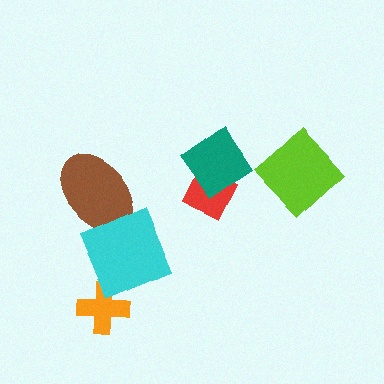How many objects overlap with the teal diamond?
1 object overlaps with the teal diamond.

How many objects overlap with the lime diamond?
0 objects overlap with the lime diamond.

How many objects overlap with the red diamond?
1 object overlaps with the red diamond.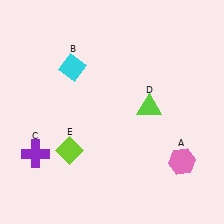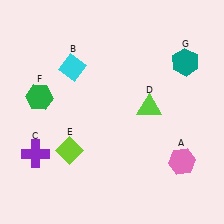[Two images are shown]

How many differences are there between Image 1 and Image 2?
There are 2 differences between the two images.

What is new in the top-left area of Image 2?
A green hexagon (F) was added in the top-left area of Image 2.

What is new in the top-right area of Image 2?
A teal hexagon (G) was added in the top-right area of Image 2.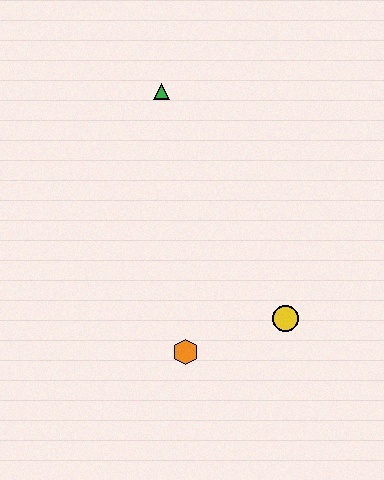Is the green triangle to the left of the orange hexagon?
Yes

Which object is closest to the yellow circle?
The orange hexagon is closest to the yellow circle.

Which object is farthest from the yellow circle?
The green triangle is farthest from the yellow circle.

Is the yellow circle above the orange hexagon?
Yes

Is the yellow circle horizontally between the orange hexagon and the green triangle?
No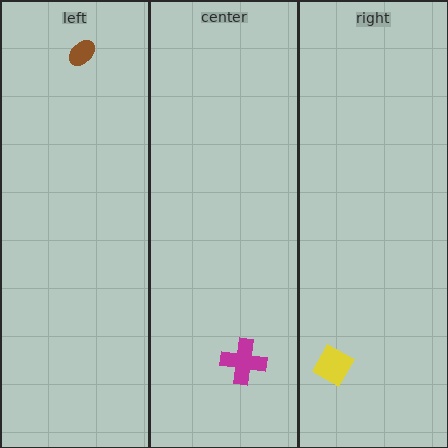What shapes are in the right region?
The yellow diamond.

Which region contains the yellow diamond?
The right region.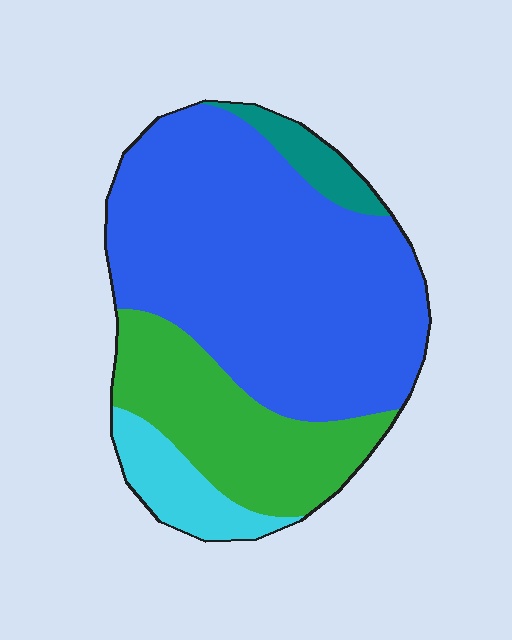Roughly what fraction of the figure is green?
Green takes up about one quarter (1/4) of the figure.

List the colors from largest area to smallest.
From largest to smallest: blue, green, cyan, teal.